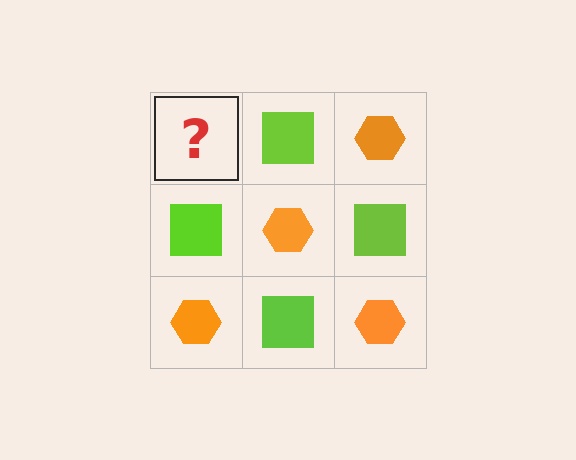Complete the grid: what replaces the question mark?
The question mark should be replaced with an orange hexagon.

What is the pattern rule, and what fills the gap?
The rule is that it alternates orange hexagon and lime square in a checkerboard pattern. The gap should be filled with an orange hexagon.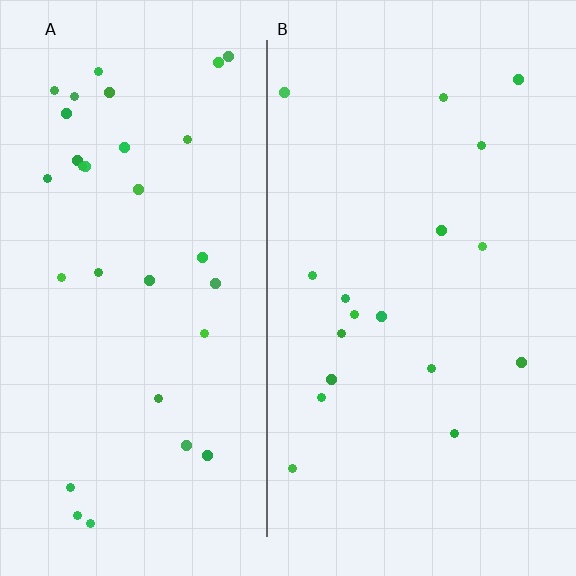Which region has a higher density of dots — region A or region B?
A (the left).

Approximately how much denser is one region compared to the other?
Approximately 1.8× — region A over region B.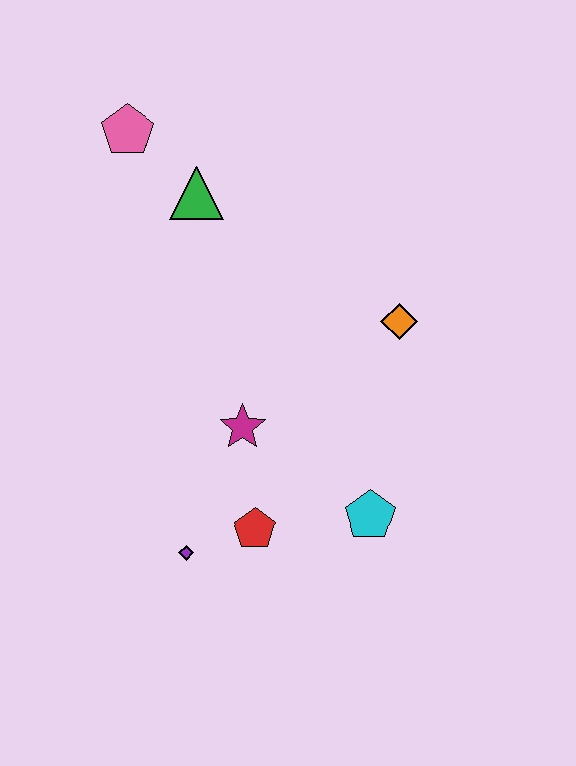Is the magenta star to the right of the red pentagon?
No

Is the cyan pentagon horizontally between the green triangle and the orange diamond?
Yes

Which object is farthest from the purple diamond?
The pink pentagon is farthest from the purple diamond.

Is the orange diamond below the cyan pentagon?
No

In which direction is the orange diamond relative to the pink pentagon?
The orange diamond is to the right of the pink pentagon.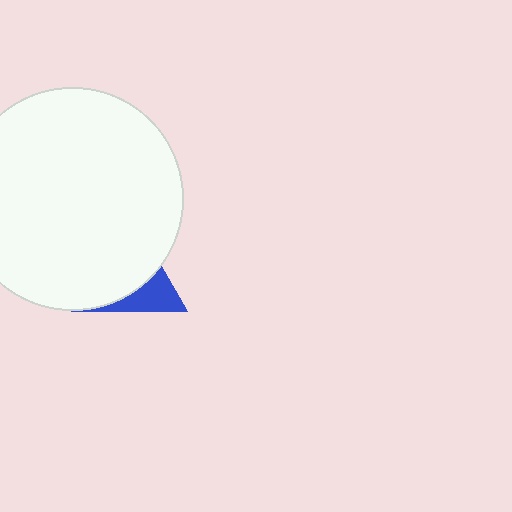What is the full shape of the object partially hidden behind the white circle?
The partially hidden object is a blue triangle.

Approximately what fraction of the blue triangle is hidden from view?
Roughly 69% of the blue triangle is hidden behind the white circle.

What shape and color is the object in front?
The object in front is a white circle.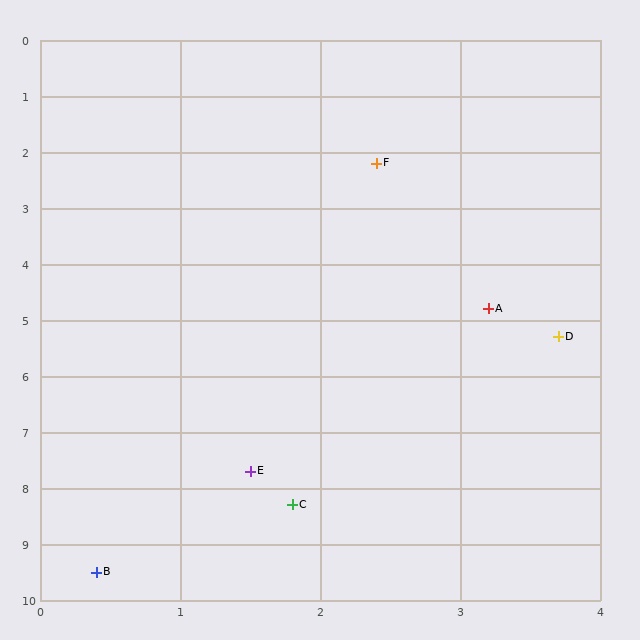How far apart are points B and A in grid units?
Points B and A are about 5.5 grid units apart.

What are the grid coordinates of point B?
Point B is at approximately (0.4, 9.5).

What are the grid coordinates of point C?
Point C is at approximately (1.8, 8.3).